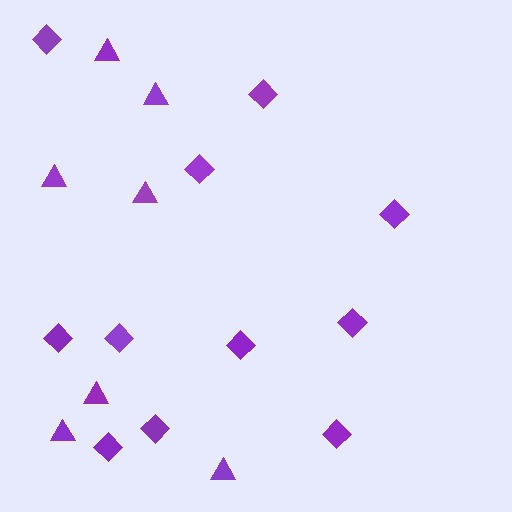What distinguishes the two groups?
There are 2 groups: one group of triangles (7) and one group of diamonds (11).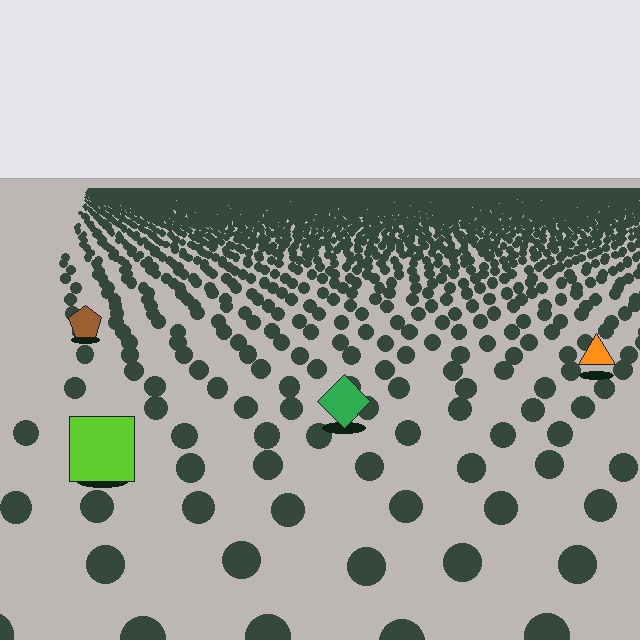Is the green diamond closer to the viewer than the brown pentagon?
Yes. The green diamond is closer — you can tell from the texture gradient: the ground texture is coarser near it.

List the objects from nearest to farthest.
From nearest to farthest: the lime square, the green diamond, the orange triangle, the brown pentagon.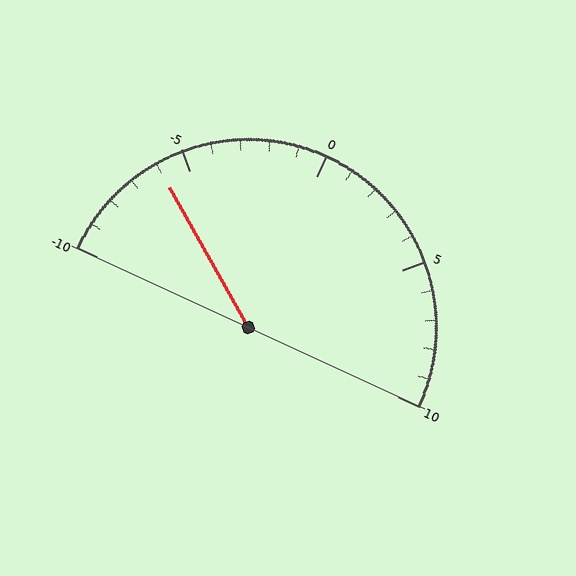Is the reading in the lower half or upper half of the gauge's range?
The reading is in the lower half of the range (-10 to 10).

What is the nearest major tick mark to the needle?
The nearest major tick mark is -5.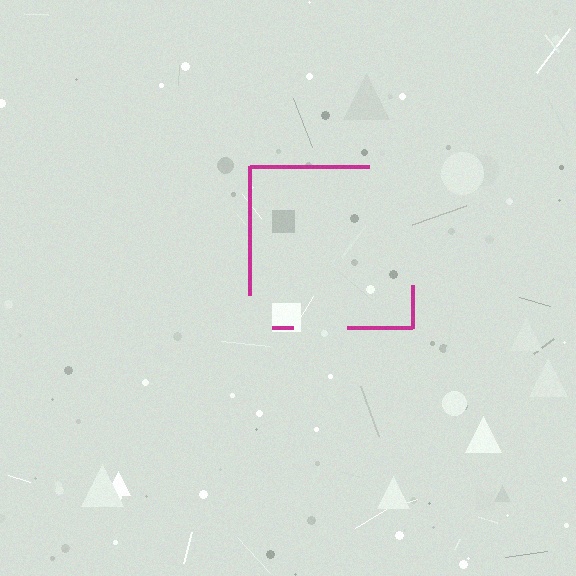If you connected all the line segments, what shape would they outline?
They would outline a square.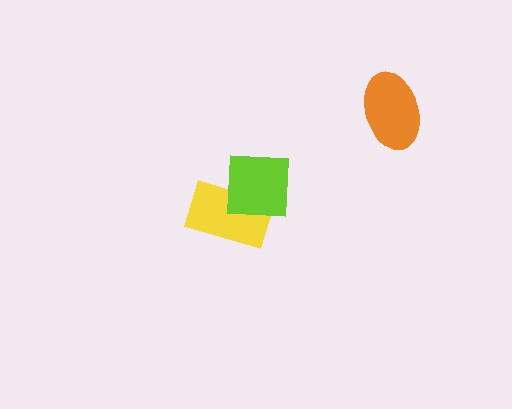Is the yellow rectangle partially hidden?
Yes, it is partially covered by another shape.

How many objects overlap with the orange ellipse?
0 objects overlap with the orange ellipse.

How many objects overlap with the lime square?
1 object overlaps with the lime square.